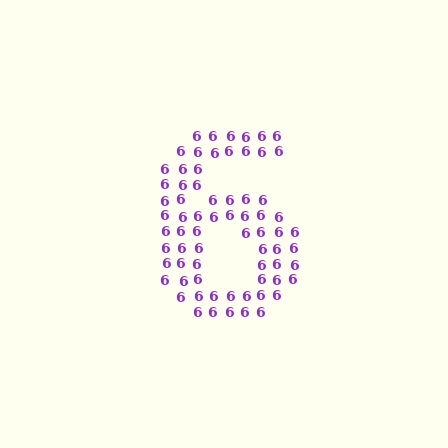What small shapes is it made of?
It is made of small digit 6's.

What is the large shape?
The large shape is the digit 6.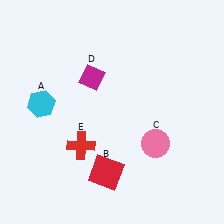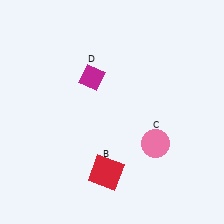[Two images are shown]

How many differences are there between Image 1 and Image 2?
There are 2 differences between the two images.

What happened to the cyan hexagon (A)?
The cyan hexagon (A) was removed in Image 2. It was in the top-left area of Image 1.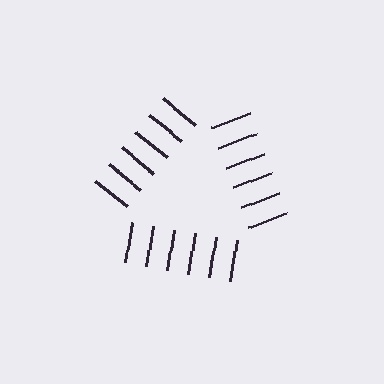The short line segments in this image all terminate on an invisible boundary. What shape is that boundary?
An illusory triangle — the line segments terminate on its edges but no continuous stroke is drawn.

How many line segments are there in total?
18 — 6 along each of the 3 edges.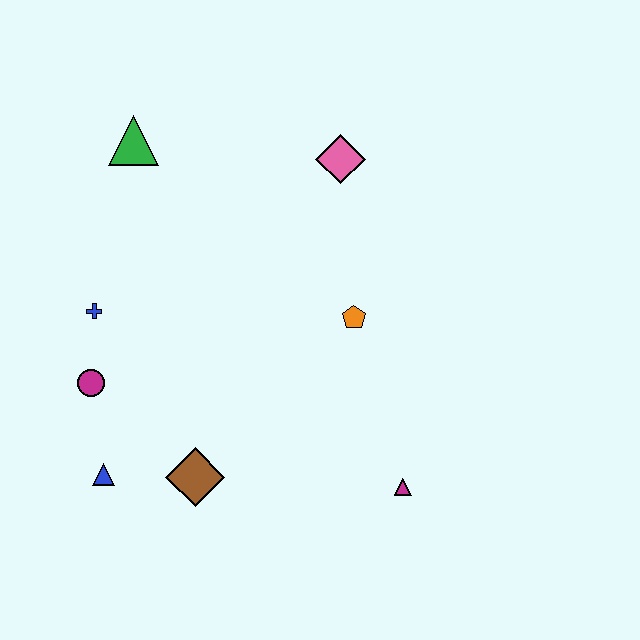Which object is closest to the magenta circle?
The blue cross is closest to the magenta circle.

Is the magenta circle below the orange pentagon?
Yes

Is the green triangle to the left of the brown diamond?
Yes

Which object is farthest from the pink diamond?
The blue triangle is farthest from the pink diamond.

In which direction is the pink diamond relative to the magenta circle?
The pink diamond is to the right of the magenta circle.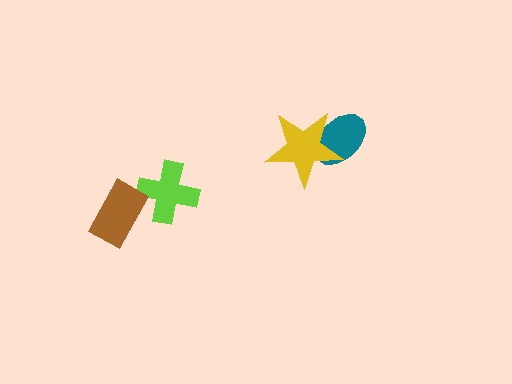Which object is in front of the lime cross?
The brown rectangle is in front of the lime cross.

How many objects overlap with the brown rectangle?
1 object overlaps with the brown rectangle.